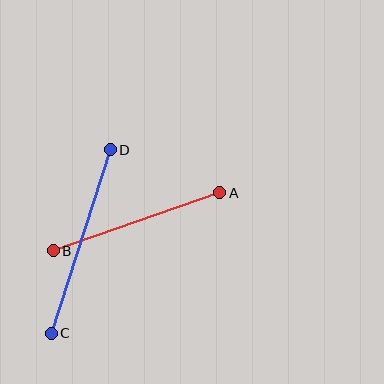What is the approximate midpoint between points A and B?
The midpoint is at approximately (137, 222) pixels.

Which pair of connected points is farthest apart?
Points C and D are farthest apart.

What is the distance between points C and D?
The distance is approximately 193 pixels.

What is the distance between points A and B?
The distance is approximately 176 pixels.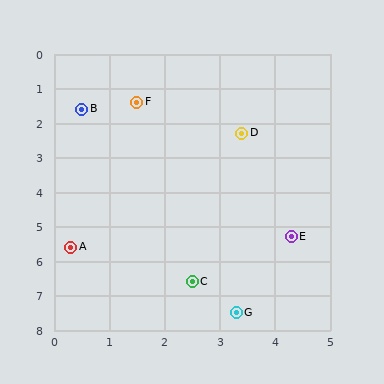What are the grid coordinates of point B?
Point B is at approximately (0.5, 1.6).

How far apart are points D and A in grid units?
Points D and A are about 4.5 grid units apart.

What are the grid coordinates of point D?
Point D is at approximately (3.4, 2.3).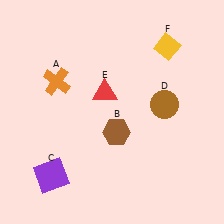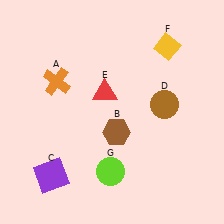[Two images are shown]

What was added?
A lime circle (G) was added in Image 2.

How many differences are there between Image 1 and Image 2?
There is 1 difference between the two images.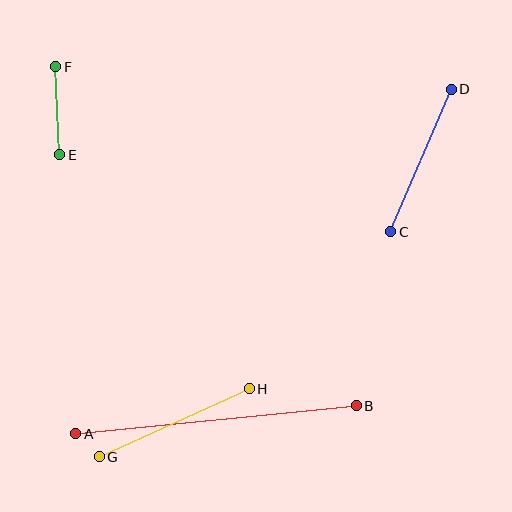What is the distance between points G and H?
The distance is approximately 165 pixels.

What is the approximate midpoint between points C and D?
The midpoint is at approximately (421, 161) pixels.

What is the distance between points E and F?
The distance is approximately 88 pixels.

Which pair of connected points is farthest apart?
Points A and B are farthest apart.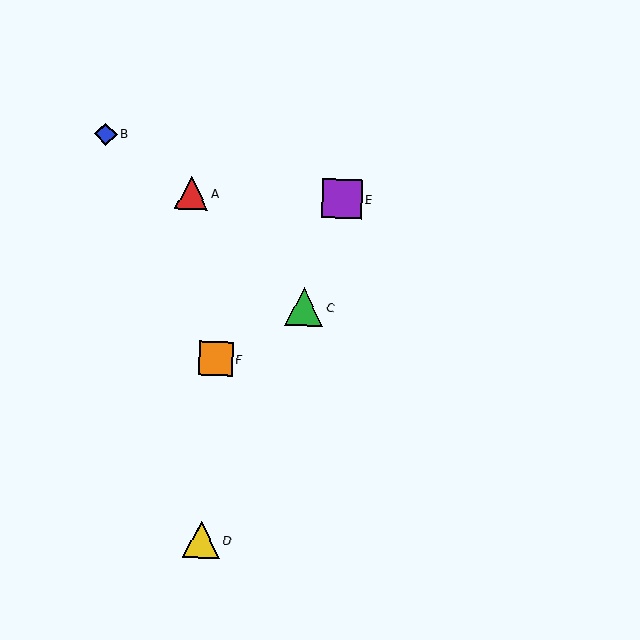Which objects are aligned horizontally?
Objects A, E are aligned horizontally.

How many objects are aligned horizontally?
2 objects (A, E) are aligned horizontally.